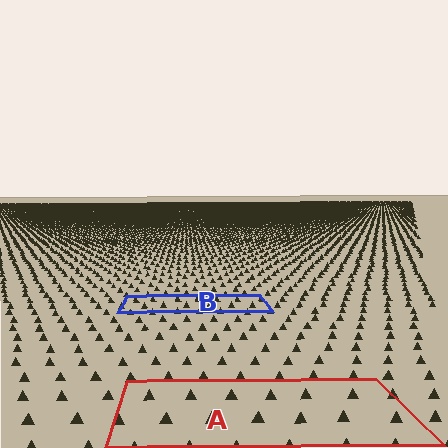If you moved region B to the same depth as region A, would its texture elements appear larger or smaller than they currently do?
They would appear larger. At a closer depth, the same texture elements are projected at a bigger on-screen size.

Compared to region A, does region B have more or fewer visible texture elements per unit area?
Region B has more texture elements per unit area — they are packed more densely because it is farther away.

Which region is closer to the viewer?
Region A is closer. The texture elements there are larger and more spread out.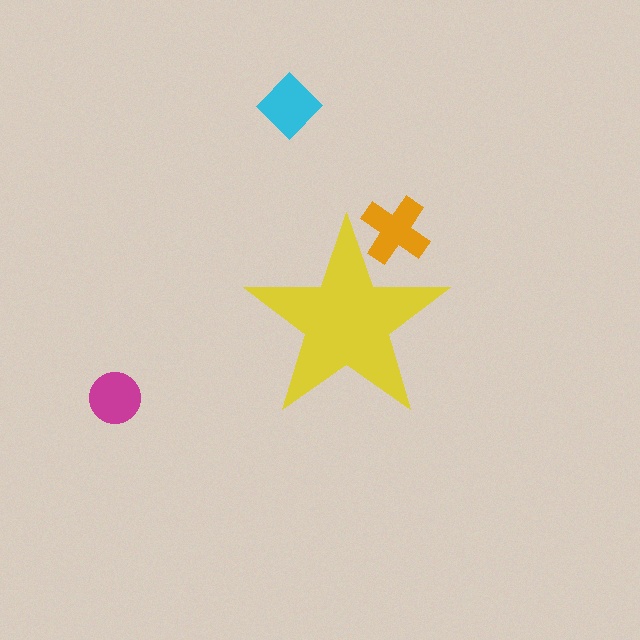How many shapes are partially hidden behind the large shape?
1 shape is partially hidden.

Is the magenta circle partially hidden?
No, the magenta circle is fully visible.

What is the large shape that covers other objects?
A yellow star.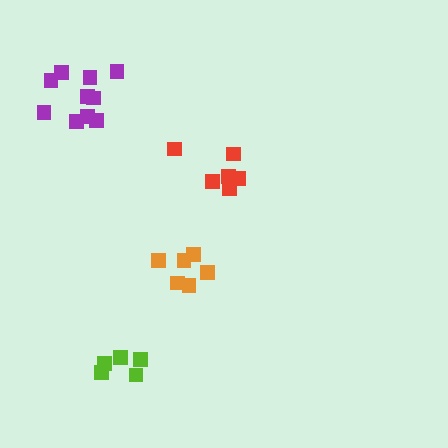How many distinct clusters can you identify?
There are 4 distinct clusters.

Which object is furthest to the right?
The red cluster is rightmost.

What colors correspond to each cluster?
The clusters are colored: red, lime, orange, purple.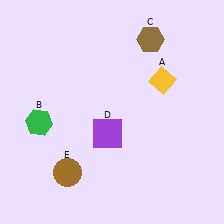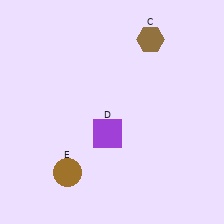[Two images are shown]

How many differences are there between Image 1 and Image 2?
There are 2 differences between the two images.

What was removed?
The yellow diamond (A), the green hexagon (B) were removed in Image 2.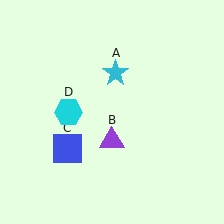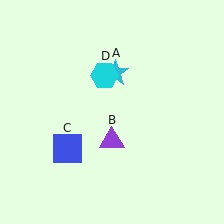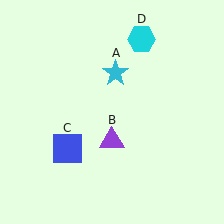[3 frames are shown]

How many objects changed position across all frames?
1 object changed position: cyan hexagon (object D).